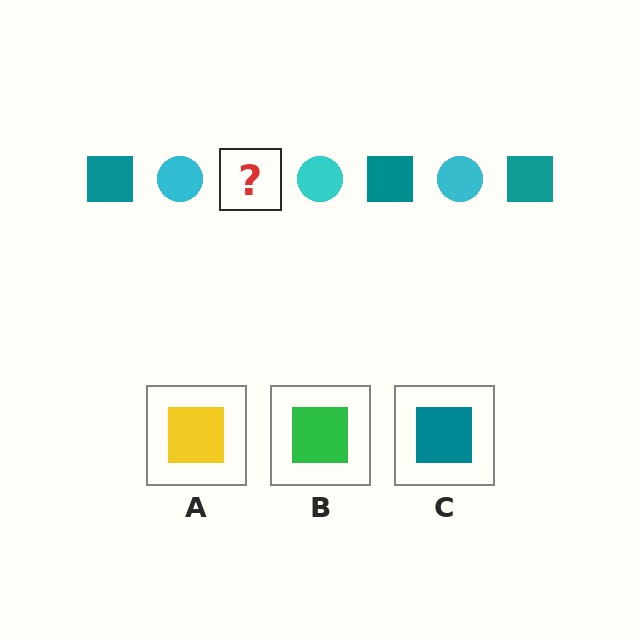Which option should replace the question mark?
Option C.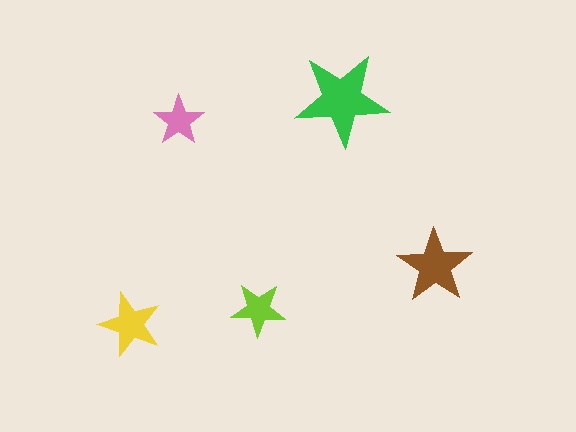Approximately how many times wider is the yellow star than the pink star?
About 1.5 times wider.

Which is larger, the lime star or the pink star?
The lime one.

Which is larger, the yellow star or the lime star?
The yellow one.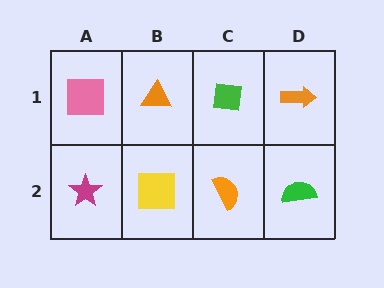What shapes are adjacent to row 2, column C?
A green square (row 1, column C), a yellow square (row 2, column B), a green semicircle (row 2, column D).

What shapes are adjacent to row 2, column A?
A pink square (row 1, column A), a yellow square (row 2, column B).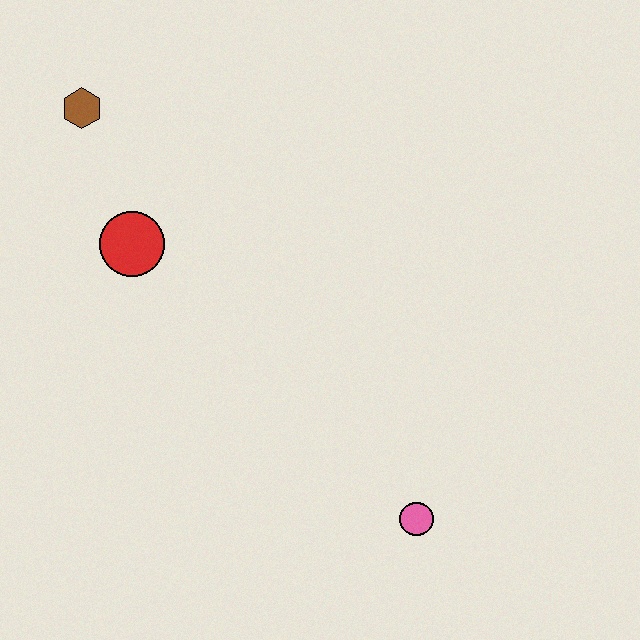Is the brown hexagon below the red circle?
No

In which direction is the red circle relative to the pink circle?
The red circle is to the left of the pink circle.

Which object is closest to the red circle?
The brown hexagon is closest to the red circle.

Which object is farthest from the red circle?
The pink circle is farthest from the red circle.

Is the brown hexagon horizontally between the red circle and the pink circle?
No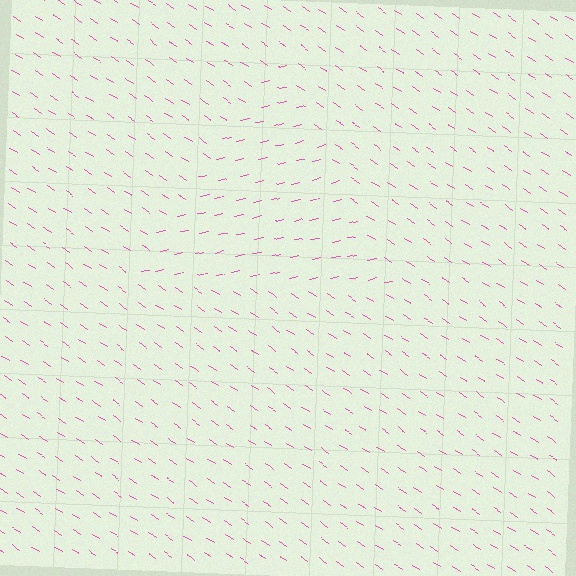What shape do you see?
I see a triangle.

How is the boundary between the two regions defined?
The boundary is defined purely by a change in line orientation (approximately 45 degrees difference). All lines are the same color and thickness.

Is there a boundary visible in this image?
Yes, there is a texture boundary formed by a change in line orientation.